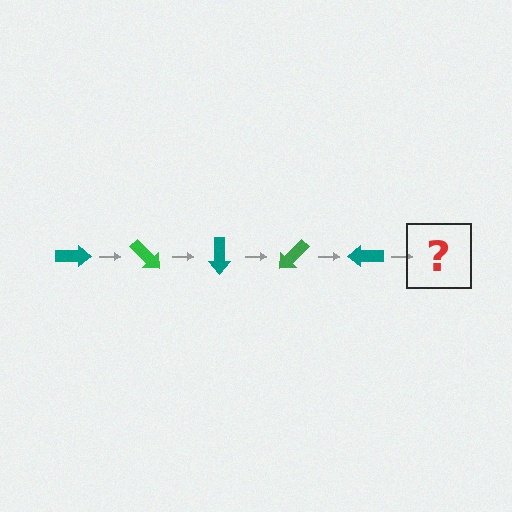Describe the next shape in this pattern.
It should be a green arrow, rotated 225 degrees from the start.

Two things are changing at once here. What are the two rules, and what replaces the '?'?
The two rules are that it rotates 45 degrees each step and the color cycles through teal and green. The '?' should be a green arrow, rotated 225 degrees from the start.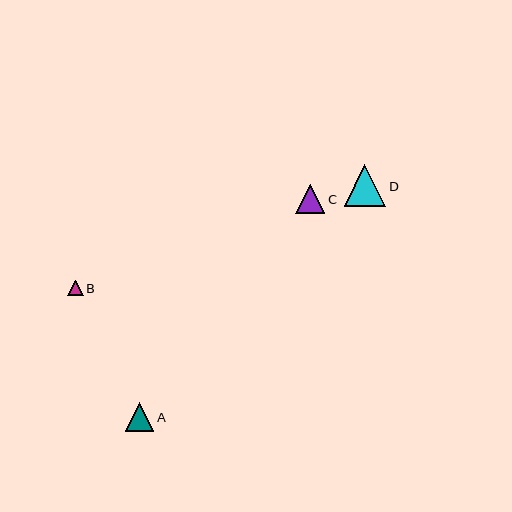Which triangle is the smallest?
Triangle B is the smallest with a size of approximately 16 pixels.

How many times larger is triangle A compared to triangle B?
Triangle A is approximately 1.8 times the size of triangle B.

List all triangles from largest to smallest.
From largest to smallest: D, C, A, B.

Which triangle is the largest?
Triangle D is the largest with a size of approximately 41 pixels.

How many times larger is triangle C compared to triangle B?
Triangle C is approximately 1.9 times the size of triangle B.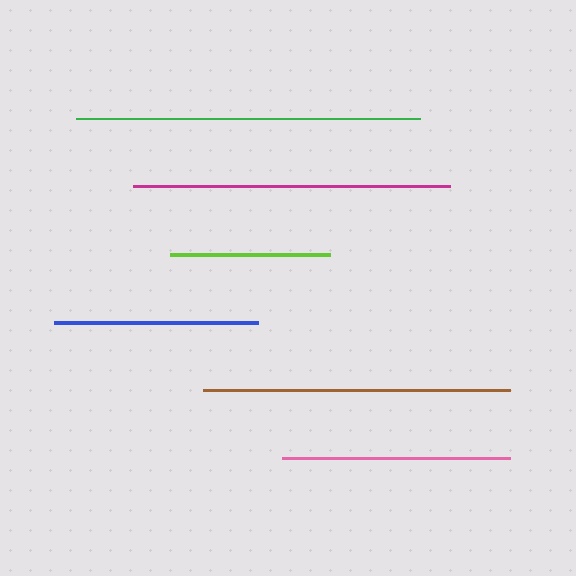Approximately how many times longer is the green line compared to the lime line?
The green line is approximately 2.2 times the length of the lime line.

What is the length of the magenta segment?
The magenta segment is approximately 317 pixels long.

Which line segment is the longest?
The green line is the longest at approximately 345 pixels.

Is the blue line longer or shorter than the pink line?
The pink line is longer than the blue line.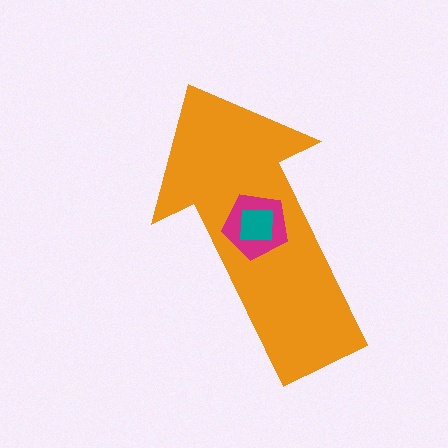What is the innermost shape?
The teal square.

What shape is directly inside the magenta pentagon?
The teal square.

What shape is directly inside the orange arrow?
The magenta pentagon.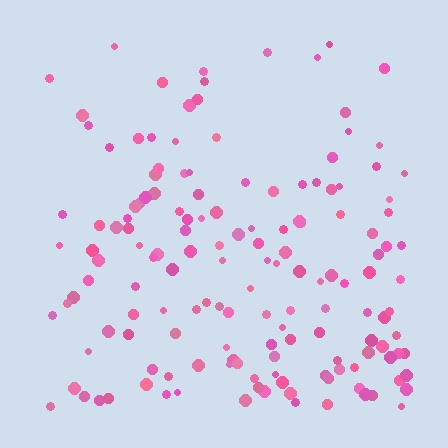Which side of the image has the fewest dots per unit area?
The top.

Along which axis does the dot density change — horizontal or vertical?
Vertical.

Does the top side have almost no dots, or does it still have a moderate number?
Still a moderate number, just noticeably fewer than the bottom.